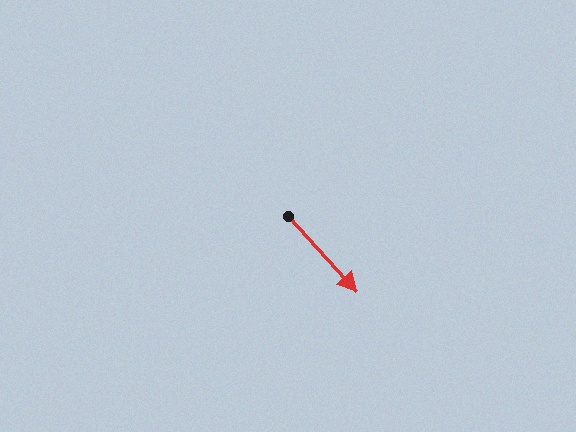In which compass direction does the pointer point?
Southeast.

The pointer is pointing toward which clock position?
Roughly 5 o'clock.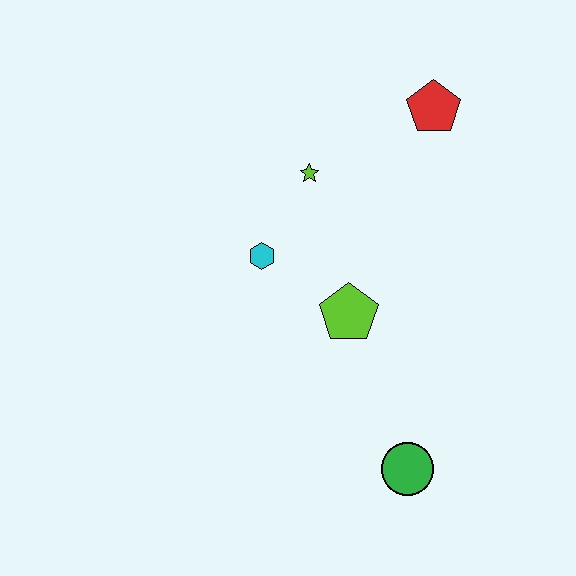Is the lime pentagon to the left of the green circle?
Yes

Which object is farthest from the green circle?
The red pentagon is farthest from the green circle.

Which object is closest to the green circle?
The lime pentagon is closest to the green circle.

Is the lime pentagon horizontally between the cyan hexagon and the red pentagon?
Yes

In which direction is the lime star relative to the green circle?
The lime star is above the green circle.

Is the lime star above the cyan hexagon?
Yes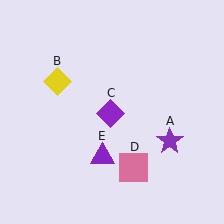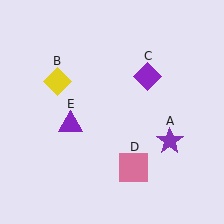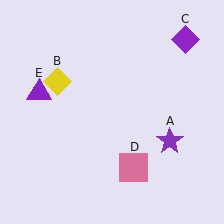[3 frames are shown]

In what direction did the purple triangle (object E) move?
The purple triangle (object E) moved up and to the left.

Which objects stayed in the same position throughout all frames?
Purple star (object A) and yellow diamond (object B) and pink square (object D) remained stationary.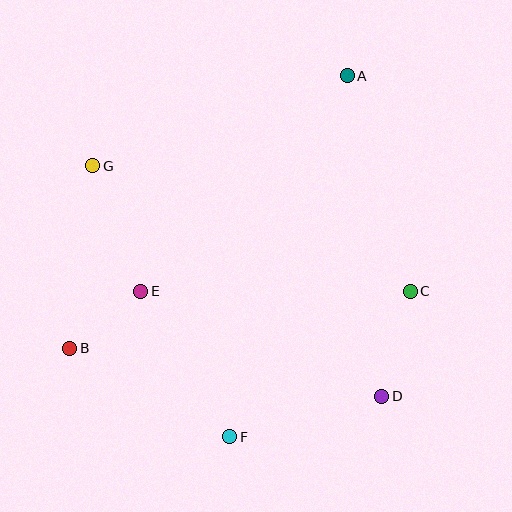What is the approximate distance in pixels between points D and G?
The distance between D and G is approximately 370 pixels.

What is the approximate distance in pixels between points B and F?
The distance between B and F is approximately 183 pixels.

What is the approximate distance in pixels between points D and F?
The distance between D and F is approximately 157 pixels.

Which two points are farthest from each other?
Points A and B are farthest from each other.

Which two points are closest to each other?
Points B and E are closest to each other.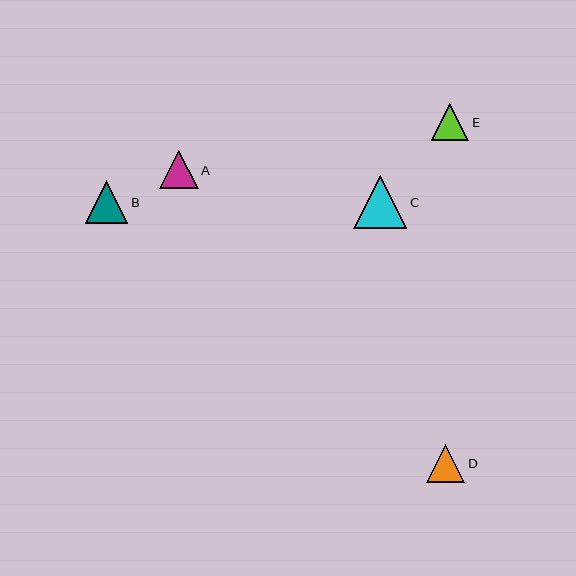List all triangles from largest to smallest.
From largest to smallest: C, B, A, D, E.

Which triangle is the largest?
Triangle C is the largest with a size of approximately 54 pixels.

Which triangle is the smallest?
Triangle E is the smallest with a size of approximately 37 pixels.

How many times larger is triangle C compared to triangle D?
Triangle C is approximately 1.4 times the size of triangle D.